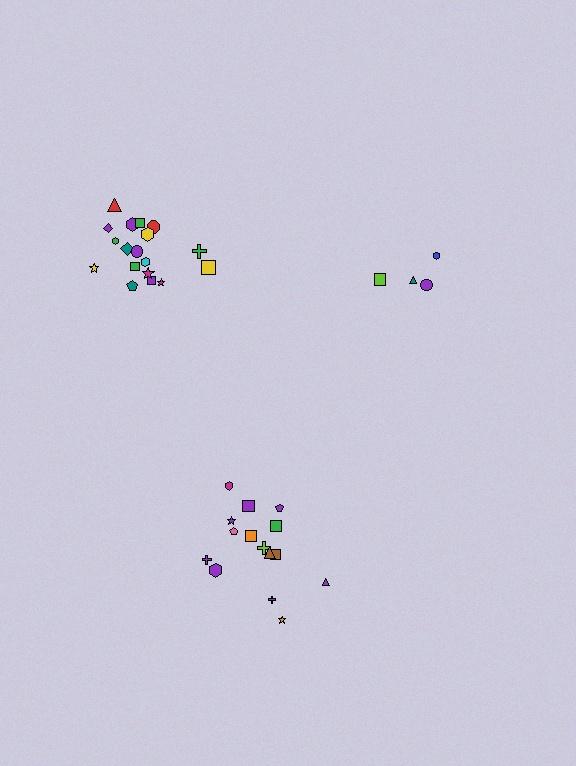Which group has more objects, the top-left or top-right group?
The top-left group.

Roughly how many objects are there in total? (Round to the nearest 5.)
Roughly 35 objects in total.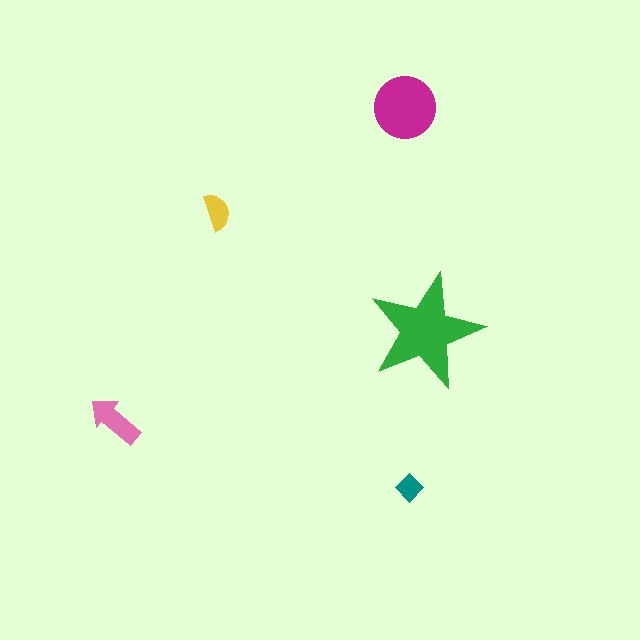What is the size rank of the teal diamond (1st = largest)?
5th.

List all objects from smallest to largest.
The teal diamond, the yellow semicircle, the pink arrow, the magenta circle, the green star.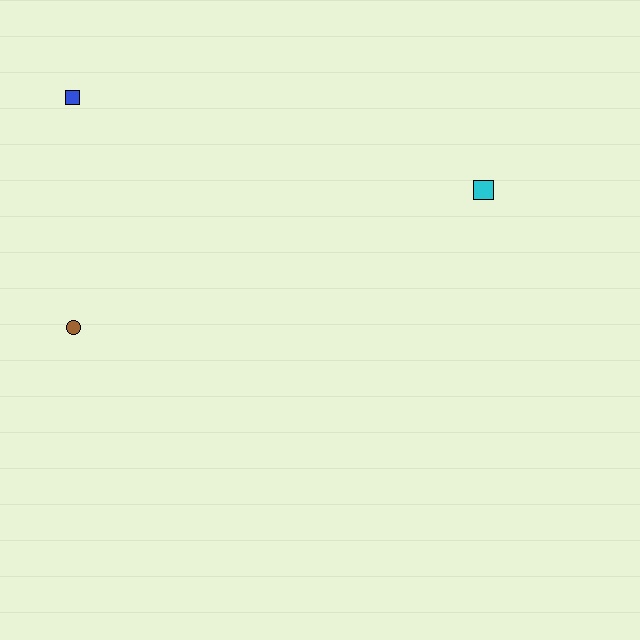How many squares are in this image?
There are 2 squares.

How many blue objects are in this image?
There is 1 blue object.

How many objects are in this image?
There are 3 objects.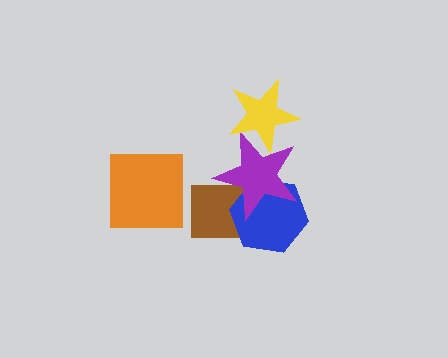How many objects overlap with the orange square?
0 objects overlap with the orange square.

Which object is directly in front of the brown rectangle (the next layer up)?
The blue hexagon is directly in front of the brown rectangle.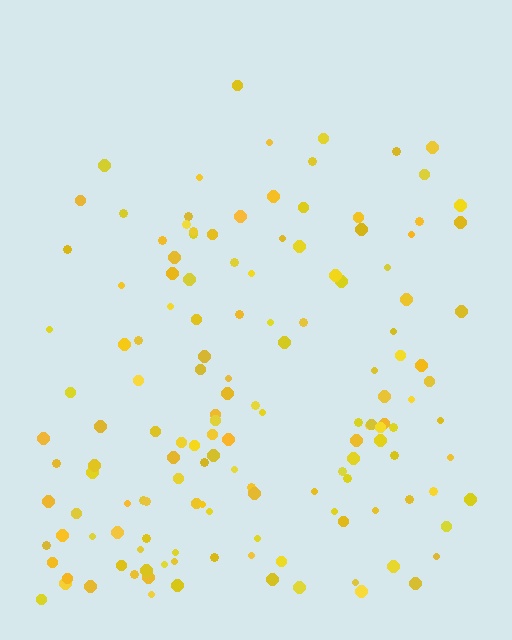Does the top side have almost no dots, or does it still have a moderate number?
Still a moderate number, just noticeably fewer than the bottom.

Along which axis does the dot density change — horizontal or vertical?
Vertical.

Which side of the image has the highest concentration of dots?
The bottom.